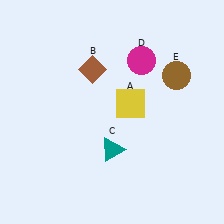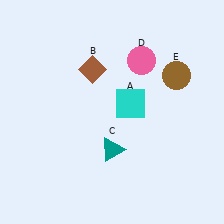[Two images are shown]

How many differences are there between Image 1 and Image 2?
There are 2 differences between the two images.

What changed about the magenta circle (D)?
In Image 1, D is magenta. In Image 2, it changed to pink.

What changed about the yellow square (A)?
In Image 1, A is yellow. In Image 2, it changed to cyan.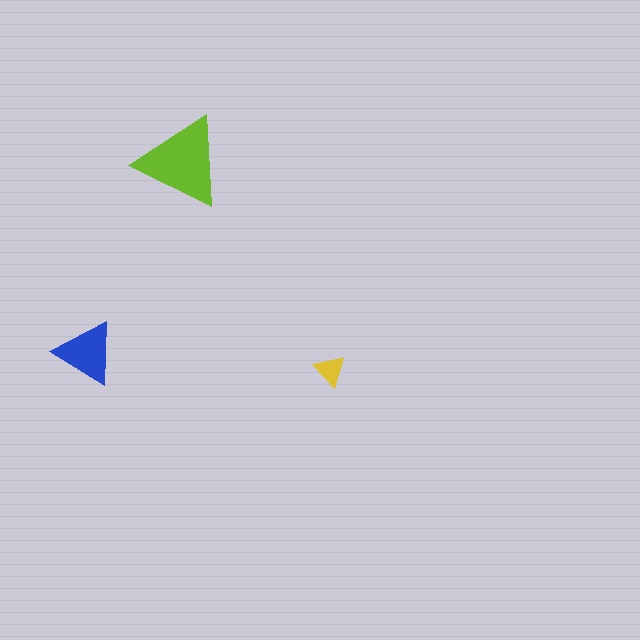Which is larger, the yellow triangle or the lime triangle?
The lime one.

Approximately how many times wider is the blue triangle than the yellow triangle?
About 2 times wider.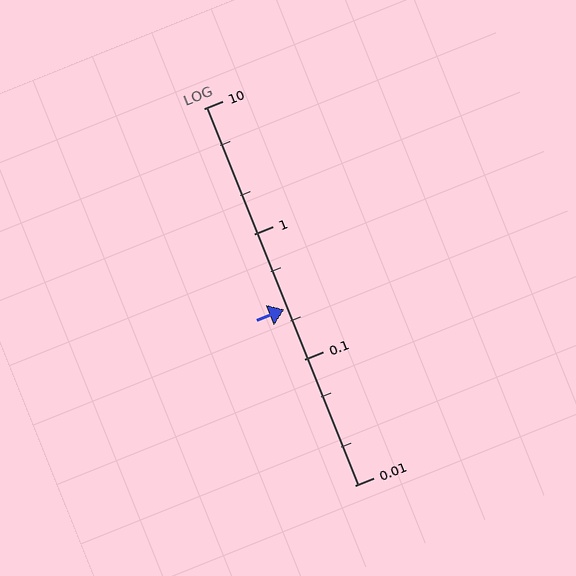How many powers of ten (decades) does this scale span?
The scale spans 3 decades, from 0.01 to 10.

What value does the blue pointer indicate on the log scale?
The pointer indicates approximately 0.25.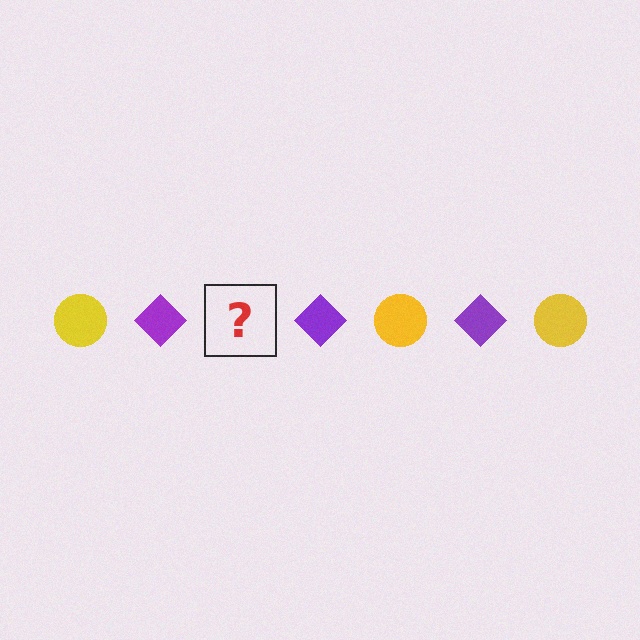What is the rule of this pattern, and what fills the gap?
The rule is that the pattern alternates between yellow circle and purple diamond. The gap should be filled with a yellow circle.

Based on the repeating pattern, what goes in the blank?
The blank should be a yellow circle.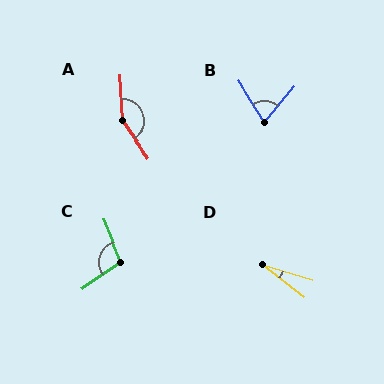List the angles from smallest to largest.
D (21°), B (72°), C (103°), A (147°).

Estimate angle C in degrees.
Approximately 103 degrees.